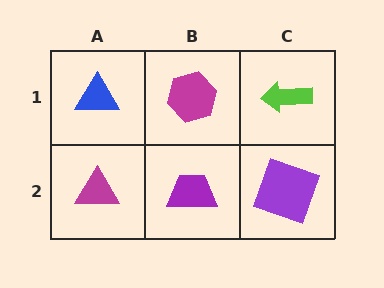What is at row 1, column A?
A blue triangle.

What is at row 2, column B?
A purple trapezoid.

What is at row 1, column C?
A lime arrow.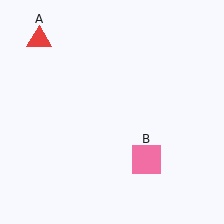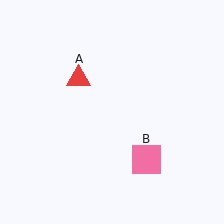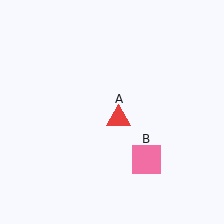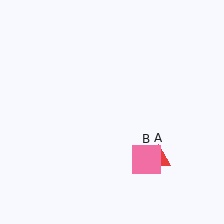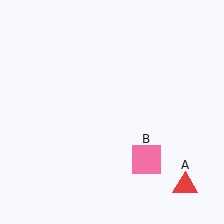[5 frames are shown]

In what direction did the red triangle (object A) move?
The red triangle (object A) moved down and to the right.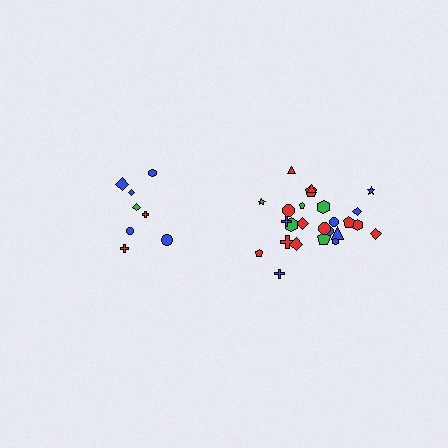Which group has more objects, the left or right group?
The right group.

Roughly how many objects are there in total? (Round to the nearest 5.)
Roughly 35 objects in total.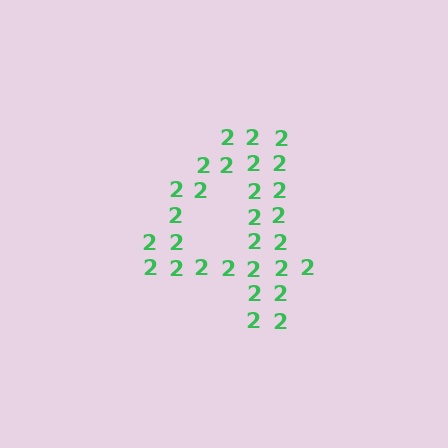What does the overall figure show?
The overall figure shows the digit 4.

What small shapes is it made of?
It is made of small digit 2's.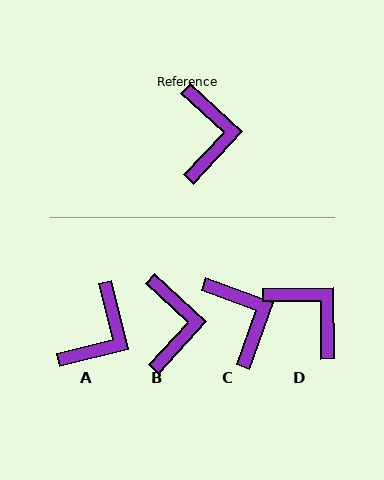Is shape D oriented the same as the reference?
No, it is off by about 43 degrees.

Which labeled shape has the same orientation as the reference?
B.